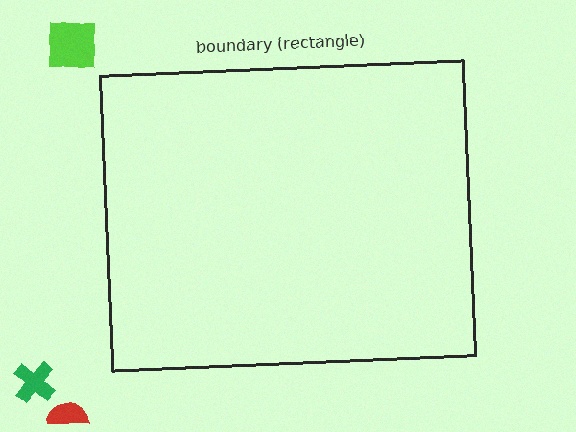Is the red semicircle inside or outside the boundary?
Outside.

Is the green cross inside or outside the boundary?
Outside.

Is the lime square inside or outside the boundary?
Outside.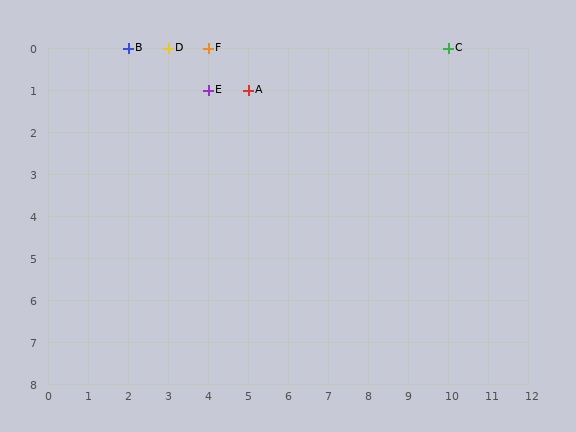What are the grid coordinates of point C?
Point C is at grid coordinates (10, 0).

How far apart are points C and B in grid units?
Points C and B are 8 columns apart.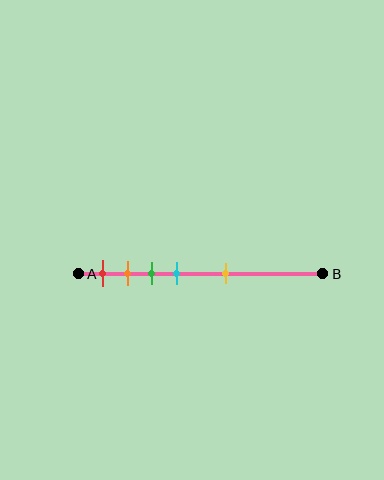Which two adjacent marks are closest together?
The orange and green marks are the closest adjacent pair.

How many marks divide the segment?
There are 5 marks dividing the segment.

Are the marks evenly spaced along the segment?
No, the marks are not evenly spaced.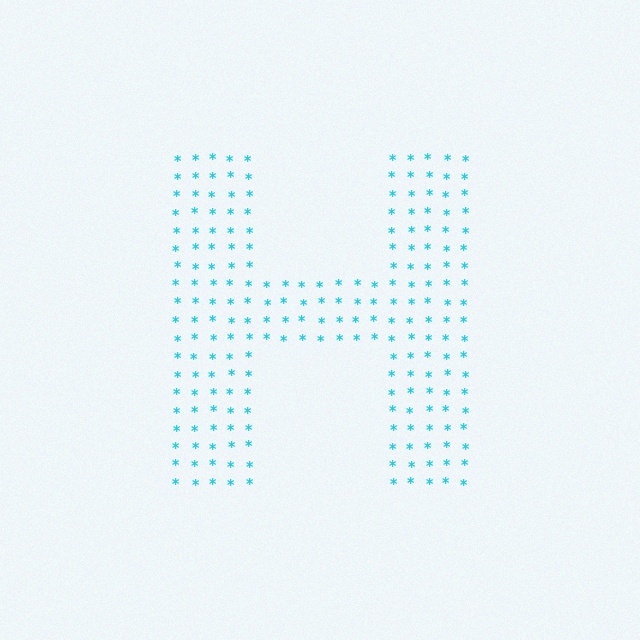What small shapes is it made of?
It is made of small asterisks.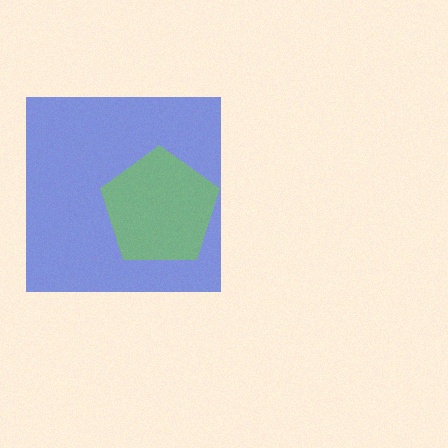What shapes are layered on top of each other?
The layered shapes are: a blue square, a lime pentagon.